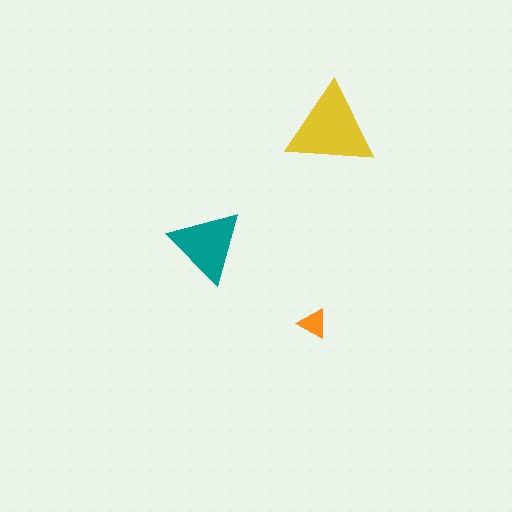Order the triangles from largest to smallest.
the yellow one, the teal one, the orange one.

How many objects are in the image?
There are 3 objects in the image.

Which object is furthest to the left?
The teal triangle is leftmost.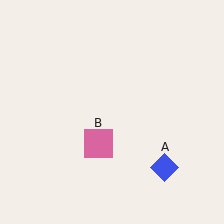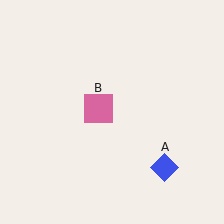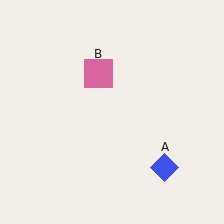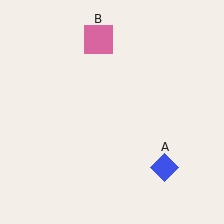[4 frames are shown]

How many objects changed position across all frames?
1 object changed position: pink square (object B).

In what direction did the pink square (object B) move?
The pink square (object B) moved up.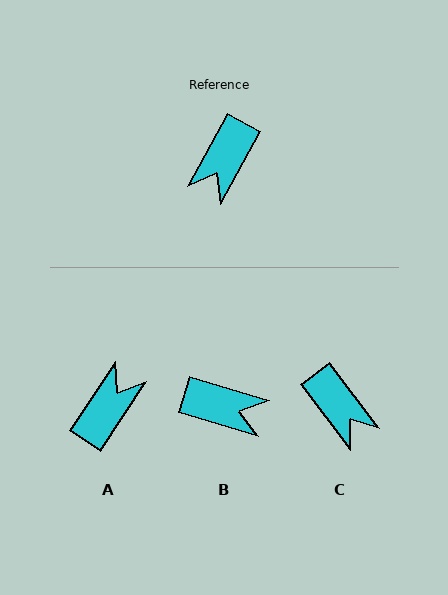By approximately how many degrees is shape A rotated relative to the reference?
Approximately 175 degrees counter-clockwise.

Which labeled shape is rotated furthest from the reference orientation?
A, about 175 degrees away.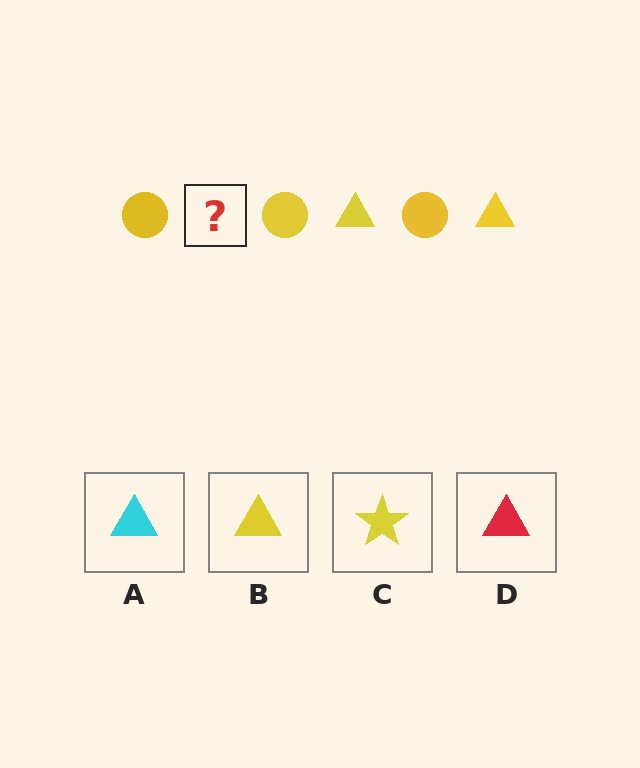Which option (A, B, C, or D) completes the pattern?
B.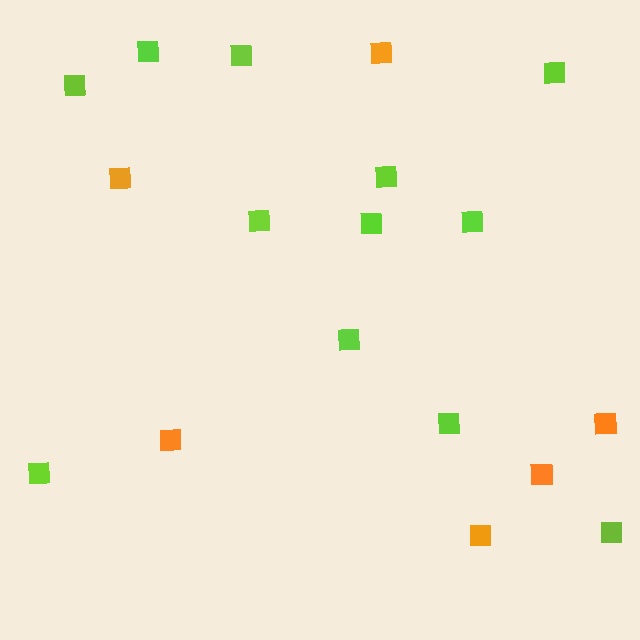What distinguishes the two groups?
There are 2 groups: one group of orange squares (6) and one group of lime squares (12).